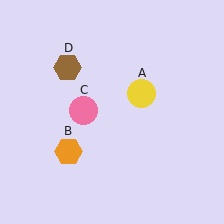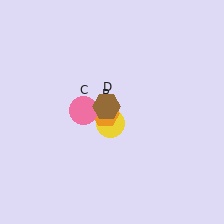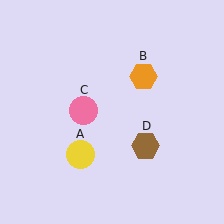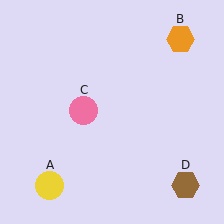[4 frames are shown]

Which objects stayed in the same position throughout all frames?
Pink circle (object C) remained stationary.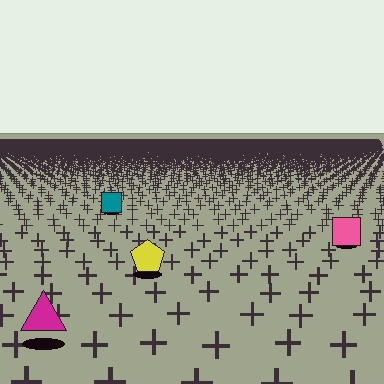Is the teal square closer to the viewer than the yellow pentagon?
No. The yellow pentagon is closer — you can tell from the texture gradient: the ground texture is coarser near it.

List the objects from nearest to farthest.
From nearest to farthest: the magenta triangle, the yellow pentagon, the pink square, the teal square.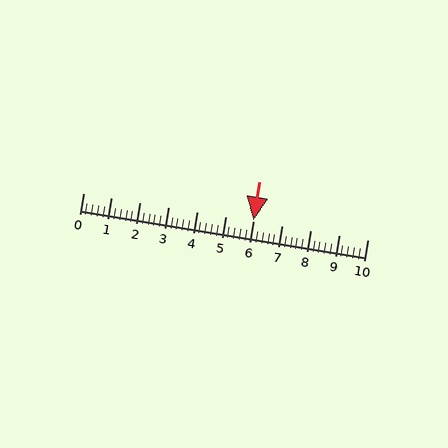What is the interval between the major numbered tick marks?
The major tick marks are spaced 1 units apart.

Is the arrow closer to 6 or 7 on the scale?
The arrow is closer to 6.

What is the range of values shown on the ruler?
The ruler shows values from 0 to 10.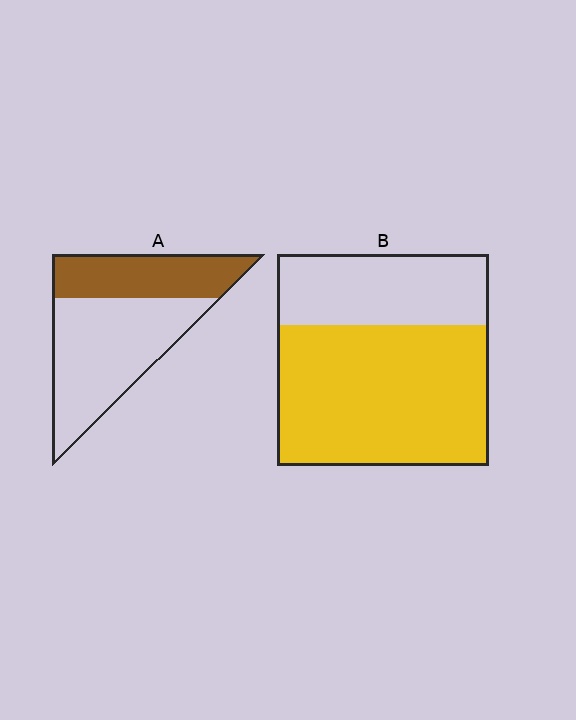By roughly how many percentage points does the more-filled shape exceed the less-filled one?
By roughly 30 percentage points (B over A).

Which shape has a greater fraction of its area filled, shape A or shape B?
Shape B.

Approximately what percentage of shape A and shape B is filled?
A is approximately 35% and B is approximately 65%.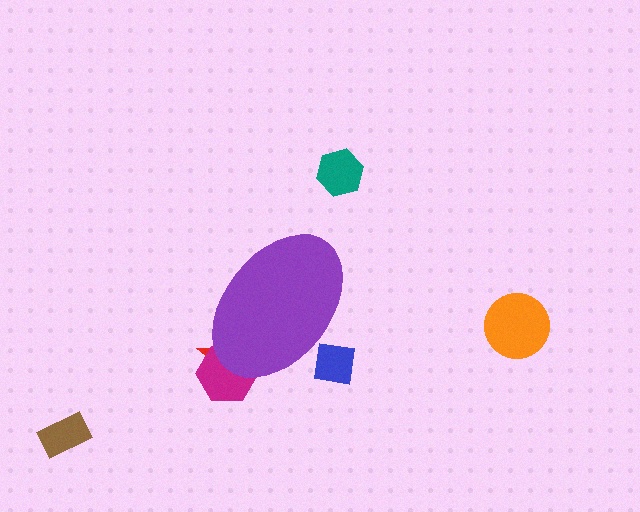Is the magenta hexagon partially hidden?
Yes, the magenta hexagon is partially hidden behind the purple ellipse.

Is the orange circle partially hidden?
No, the orange circle is fully visible.